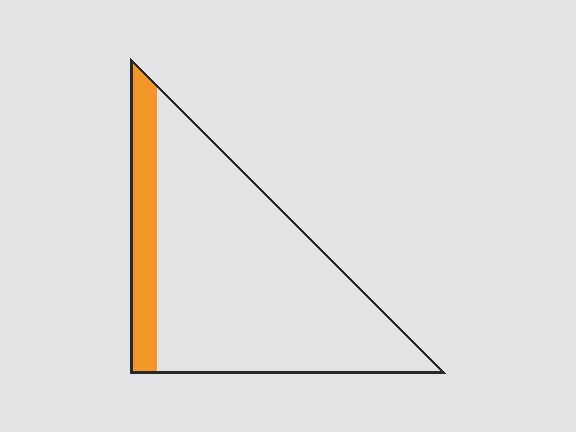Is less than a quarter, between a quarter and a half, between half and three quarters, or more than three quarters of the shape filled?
Less than a quarter.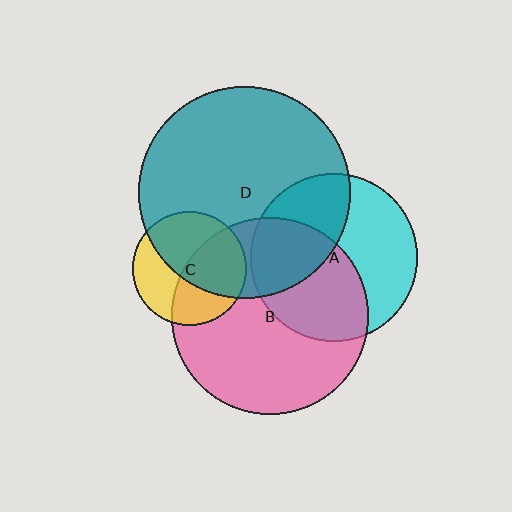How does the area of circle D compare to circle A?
Approximately 1.6 times.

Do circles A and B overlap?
Yes.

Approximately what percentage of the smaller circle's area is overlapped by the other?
Approximately 50%.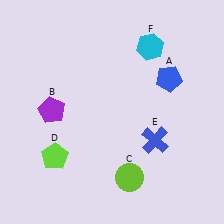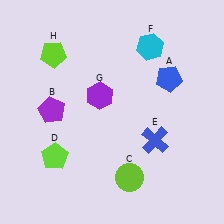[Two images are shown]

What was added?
A purple hexagon (G), a lime pentagon (H) were added in Image 2.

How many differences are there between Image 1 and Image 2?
There are 2 differences between the two images.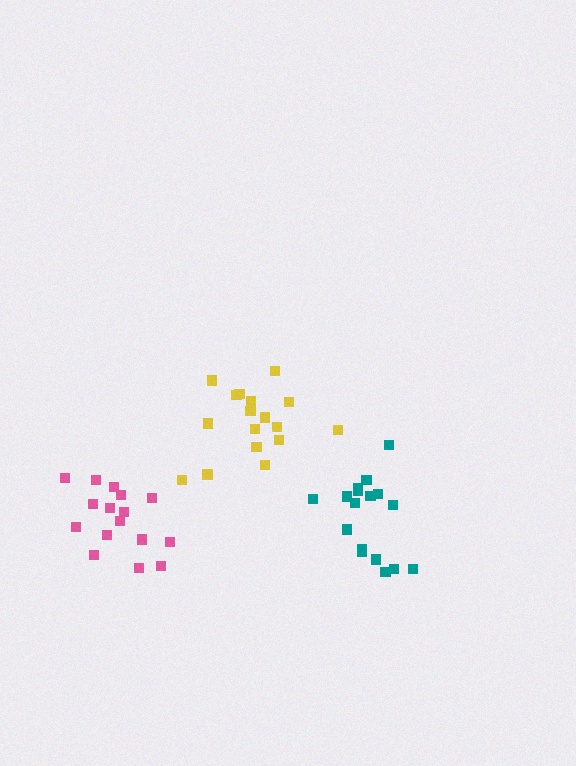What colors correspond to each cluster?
The clusters are colored: pink, yellow, teal.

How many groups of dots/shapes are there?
There are 3 groups.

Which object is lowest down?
The pink cluster is bottommost.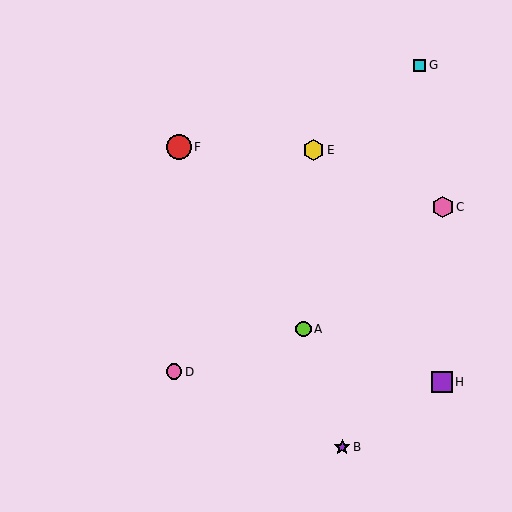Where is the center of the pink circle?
The center of the pink circle is at (174, 372).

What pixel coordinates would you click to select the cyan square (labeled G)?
Click at (420, 65) to select the cyan square G.